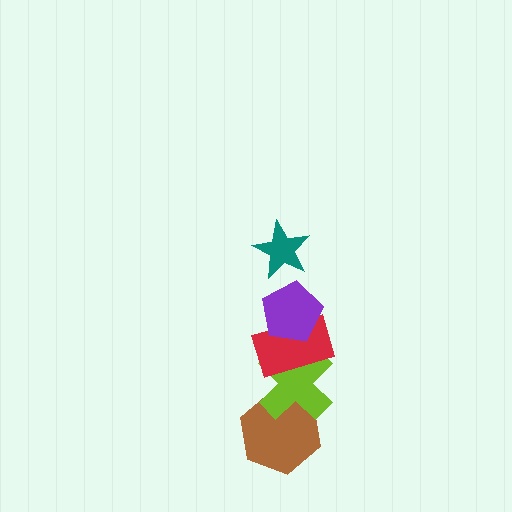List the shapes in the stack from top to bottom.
From top to bottom: the teal star, the purple pentagon, the red rectangle, the lime cross, the brown hexagon.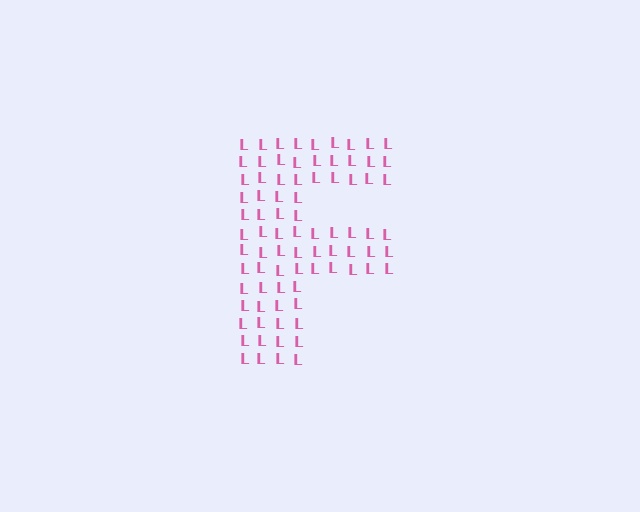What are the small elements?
The small elements are letter L's.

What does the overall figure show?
The overall figure shows the letter F.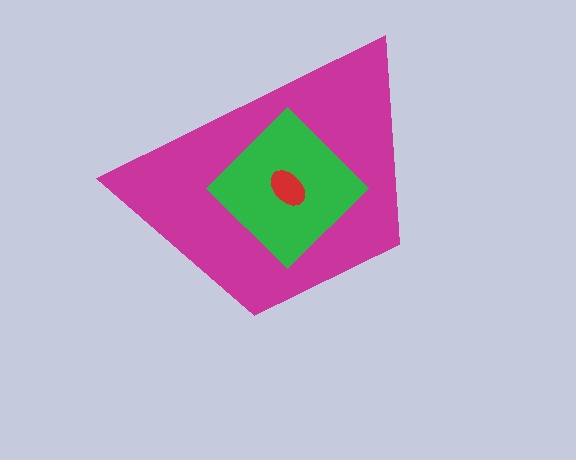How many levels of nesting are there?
3.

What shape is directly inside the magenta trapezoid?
The green diamond.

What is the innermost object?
The red ellipse.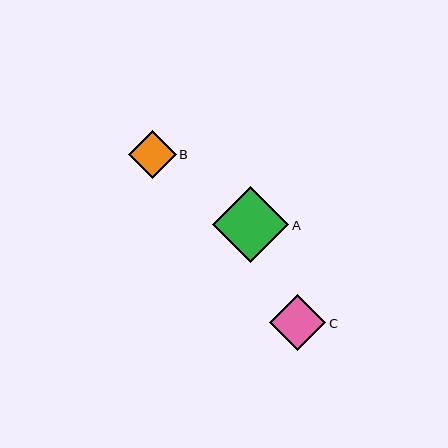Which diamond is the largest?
Diamond A is the largest with a size of approximately 76 pixels.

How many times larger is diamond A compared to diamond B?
Diamond A is approximately 1.6 times the size of diamond B.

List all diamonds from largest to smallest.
From largest to smallest: A, C, B.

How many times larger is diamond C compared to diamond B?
Diamond C is approximately 1.2 times the size of diamond B.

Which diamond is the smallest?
Diamond B is the smallest with a size of approximately 48 pixels.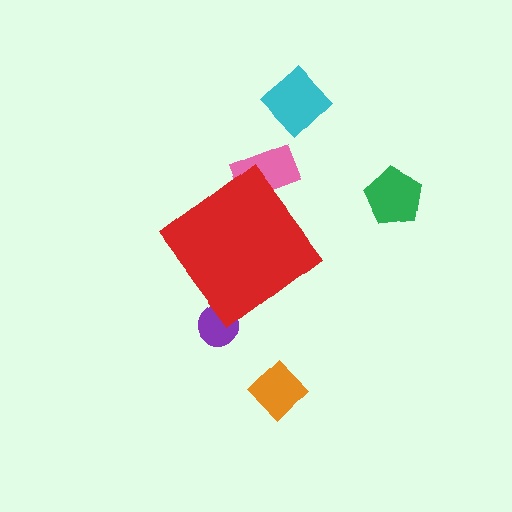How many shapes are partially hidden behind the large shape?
2 shapes are partially hidden.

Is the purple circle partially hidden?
Yes, the purple circle is partially hidden behind the red diamond.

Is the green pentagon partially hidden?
No, the green pentagon is fully visible.